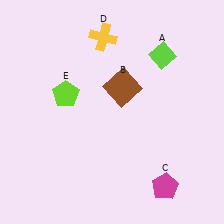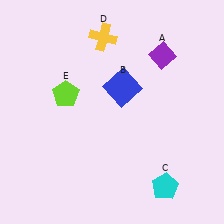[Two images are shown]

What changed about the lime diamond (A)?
In Image 1, A is lime. In Image 2, it changed to purple.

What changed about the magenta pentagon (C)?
In Image 1, C is magenta. In Image 2, it changed to cyan.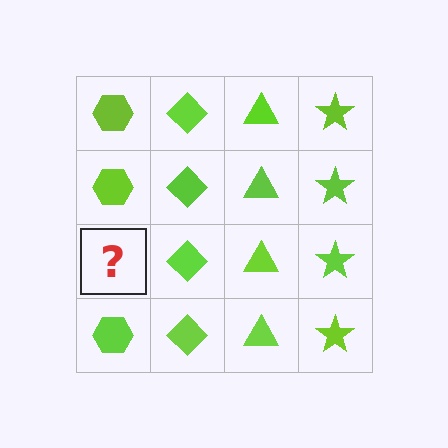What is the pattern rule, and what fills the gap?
The rule is that each column has a consistent shape. The gap should be filled with a lime hexagon.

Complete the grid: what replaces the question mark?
The question mark should be replaced with a lime hexagon.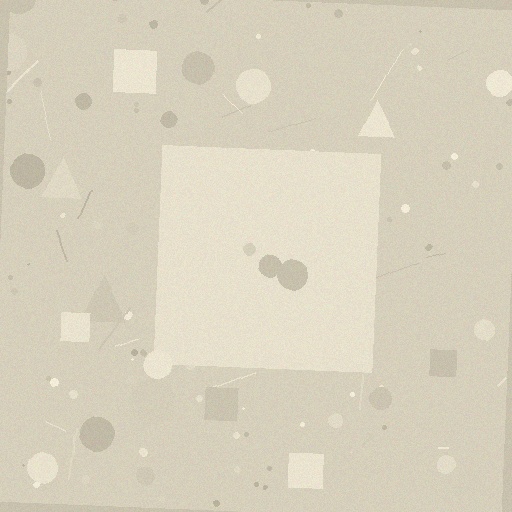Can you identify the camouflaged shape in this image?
The camouflaged shape is a square.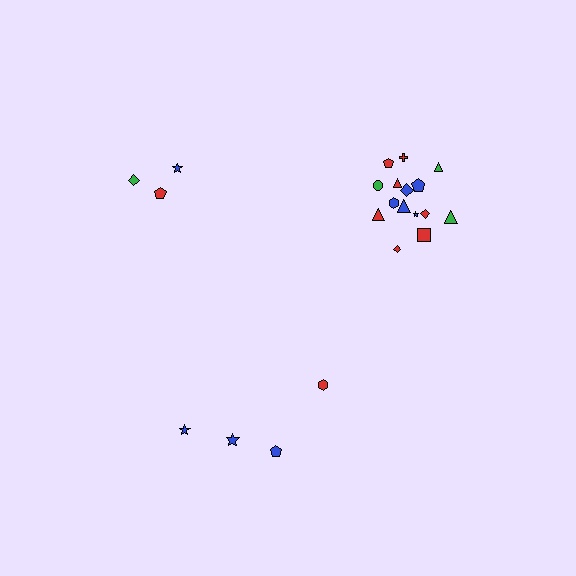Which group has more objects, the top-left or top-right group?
The top-right group.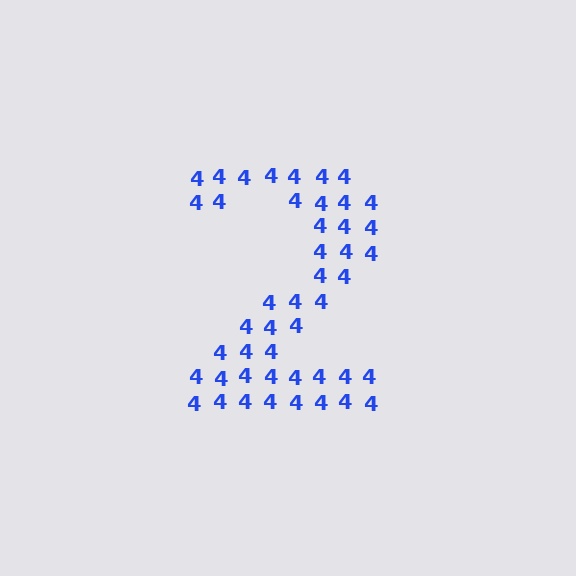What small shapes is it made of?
It is made of small digit 4's.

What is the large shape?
The large shape is the digit 2.